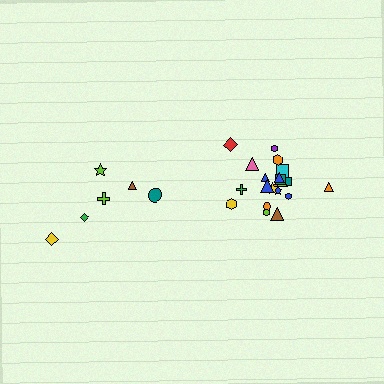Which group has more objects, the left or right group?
The right group.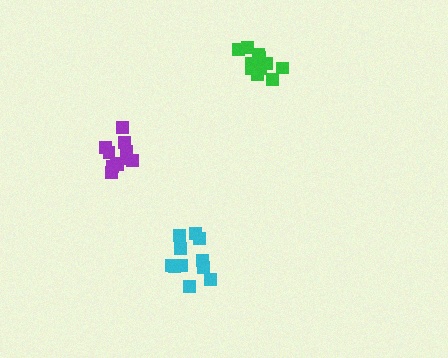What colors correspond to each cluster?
The clusters are colored: purple, green, cyan.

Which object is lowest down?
The cyan cluster is bottommost.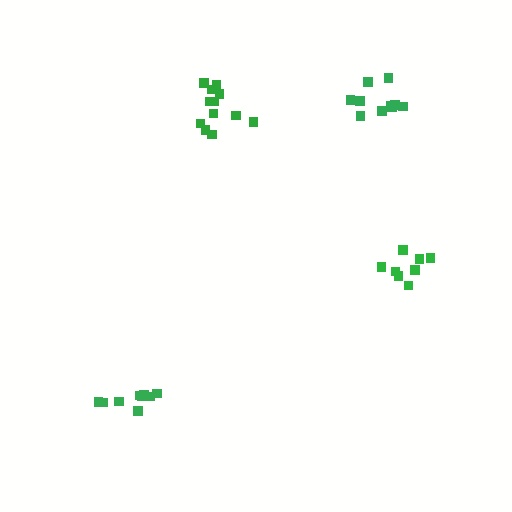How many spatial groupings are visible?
There are 4 spatial groupings.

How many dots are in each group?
Group 1: 8 dots, Group 2: 10 dots, Group 3: 12 dots, Group 4: 9 dots (39 total).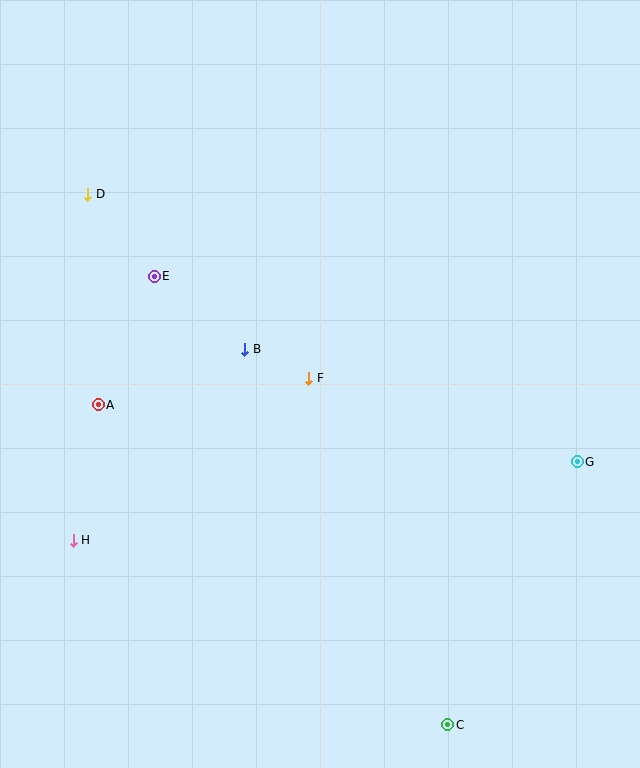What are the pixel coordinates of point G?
Point G is at (577, 462).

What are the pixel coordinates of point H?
Point H is at (73, 540).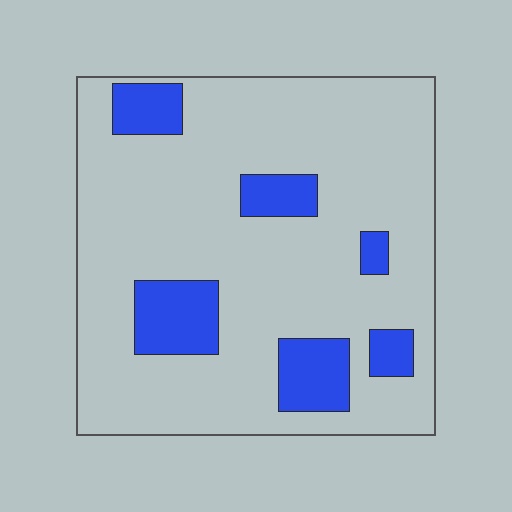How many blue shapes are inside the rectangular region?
6.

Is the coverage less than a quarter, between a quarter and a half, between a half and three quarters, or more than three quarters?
Less than a quarter.